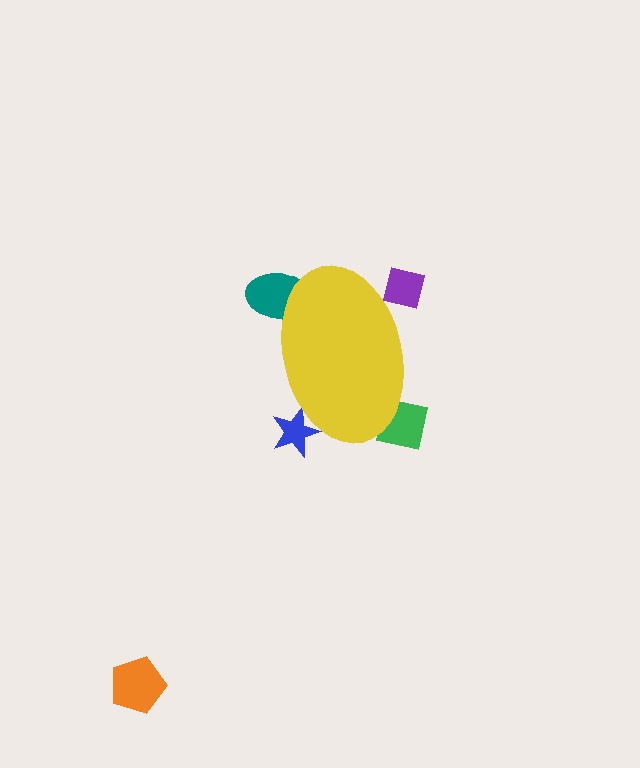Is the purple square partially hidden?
Yes, the purple square is partially hidden behind the yellow ellipse.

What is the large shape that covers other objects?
A yellow ellipse.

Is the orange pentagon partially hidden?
No, the orange pentagon is fully visible.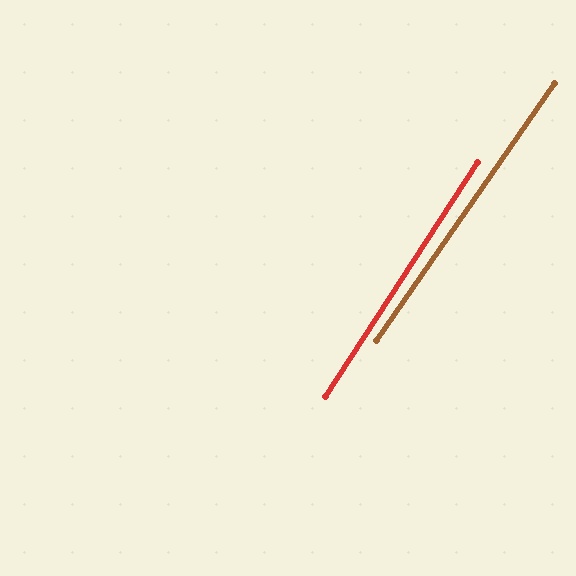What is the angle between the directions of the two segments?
Approximately 2 degrees.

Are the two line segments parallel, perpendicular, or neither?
Parallel — their directions differ by only 1.6°.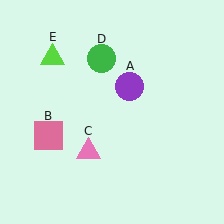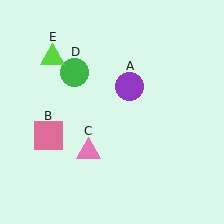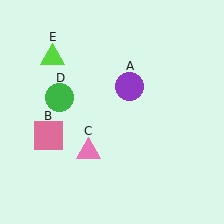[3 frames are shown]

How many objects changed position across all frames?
1 object changed position: green circle (object D).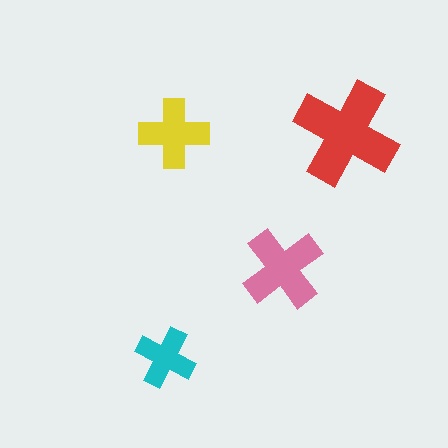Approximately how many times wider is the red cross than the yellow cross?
About 1.5 times wider.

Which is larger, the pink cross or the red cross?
The red one.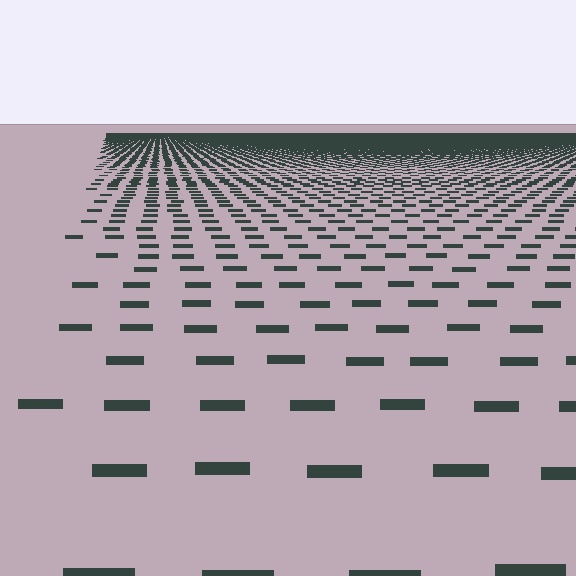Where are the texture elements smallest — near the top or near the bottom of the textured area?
Near the top.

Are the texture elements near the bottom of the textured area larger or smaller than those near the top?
Larger. Near the bottom, elements are closer to the viewer and appear at a bigger on-screen size.